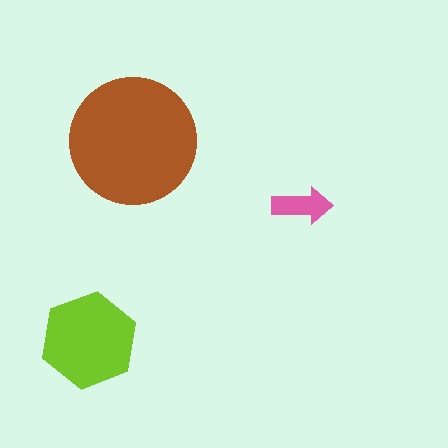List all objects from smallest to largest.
The pink arrow, the lime hexagon, the brown circle.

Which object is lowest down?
The lime hexagon is bottommost.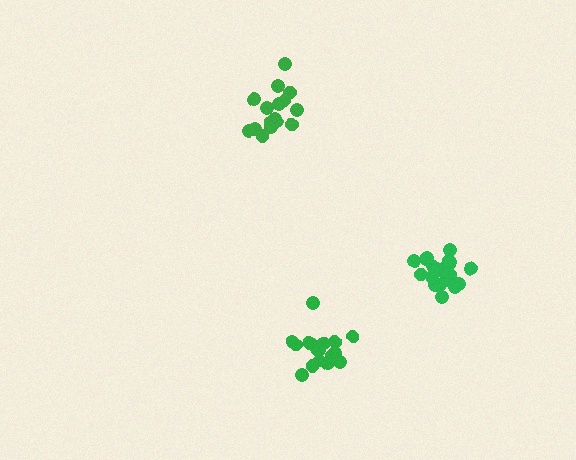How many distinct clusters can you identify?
There are 3 distinct clusters.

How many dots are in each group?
Group 1: 17 dots, Group 2: 16 dots, Group 3: 21 dots (54 total).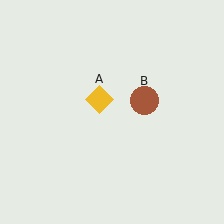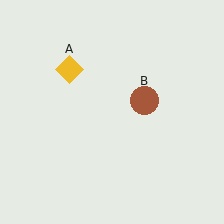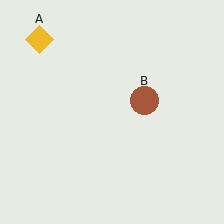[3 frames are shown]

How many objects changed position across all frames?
1 object changed position: yellow diamond (object A).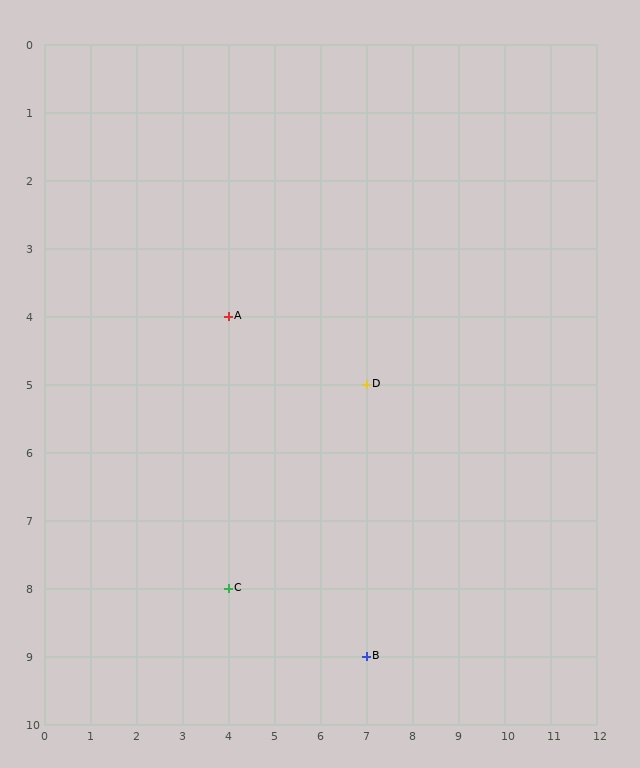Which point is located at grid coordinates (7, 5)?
Point D is at (7, 5).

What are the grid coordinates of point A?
Point A is at grid coordinates (4, 4).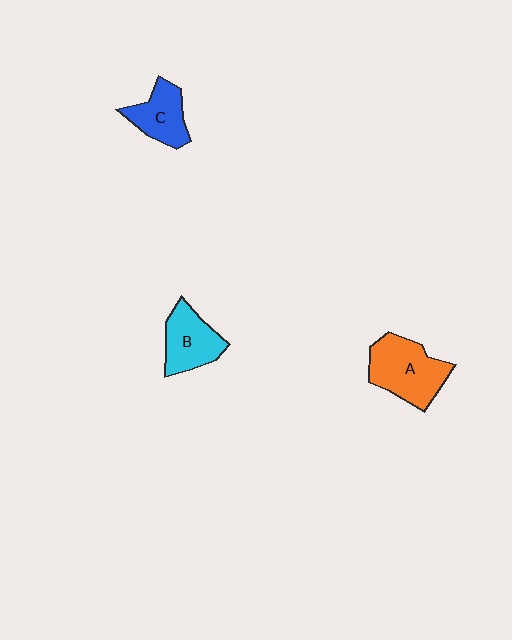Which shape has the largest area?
Shape A (orange).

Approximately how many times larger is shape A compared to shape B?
Approximately 1.3 times.